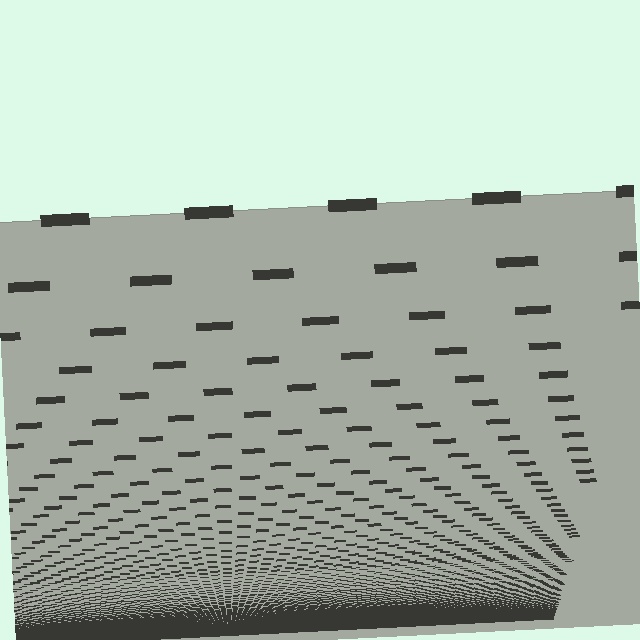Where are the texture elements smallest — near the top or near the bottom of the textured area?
Near the bottom.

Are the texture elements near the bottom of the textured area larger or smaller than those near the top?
Smaller. The gradient is inverted — elements near the bottom are smaller and denser.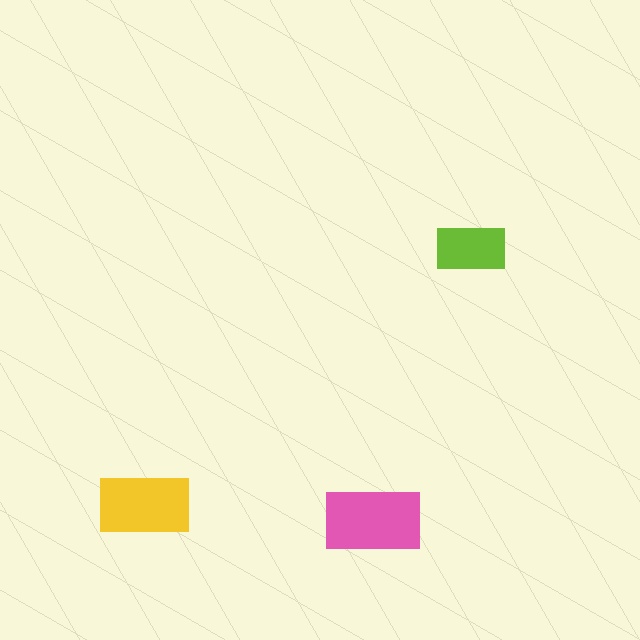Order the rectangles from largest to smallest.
the pink one, the yellow one, the lime one.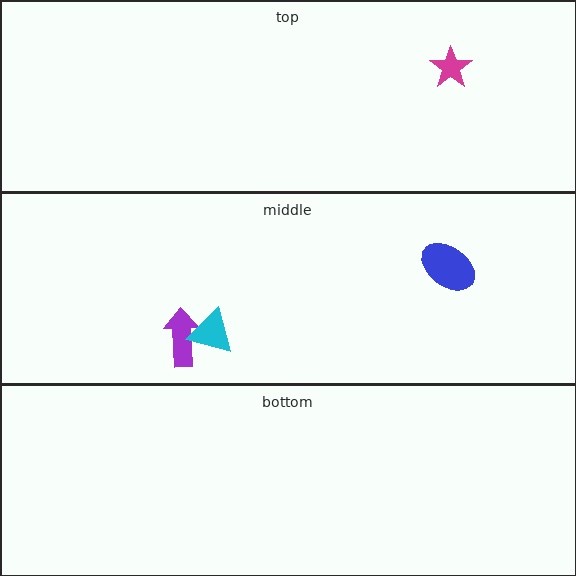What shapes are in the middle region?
The blue ellipse, the purple arrow, the cyan triangle.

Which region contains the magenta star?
The top region.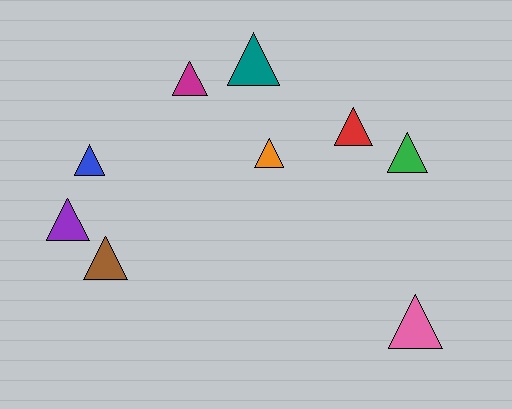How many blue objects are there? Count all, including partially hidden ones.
There is 1 blue object.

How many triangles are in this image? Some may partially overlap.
There are 9 triangles.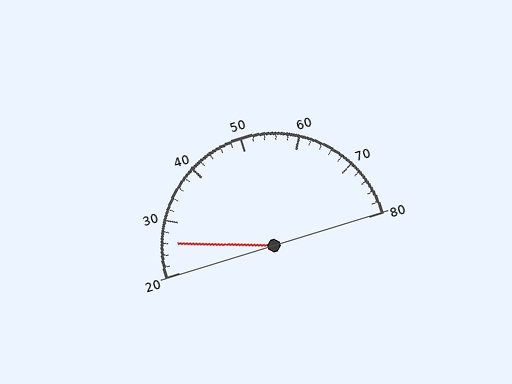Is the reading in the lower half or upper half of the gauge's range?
The reading is in the lower half of the range (20 to 80).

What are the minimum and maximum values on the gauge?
The gauge ranges from 20 to 80.